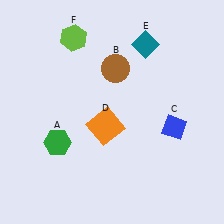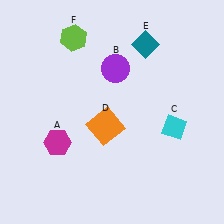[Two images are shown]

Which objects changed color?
A changed from green to magenta. B changed from brown to purple. C changed from blue to cyan.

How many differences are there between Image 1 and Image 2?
There are 3 differences between the two images.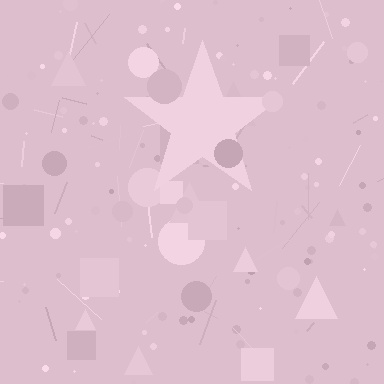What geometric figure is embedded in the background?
A star is embedded in the background.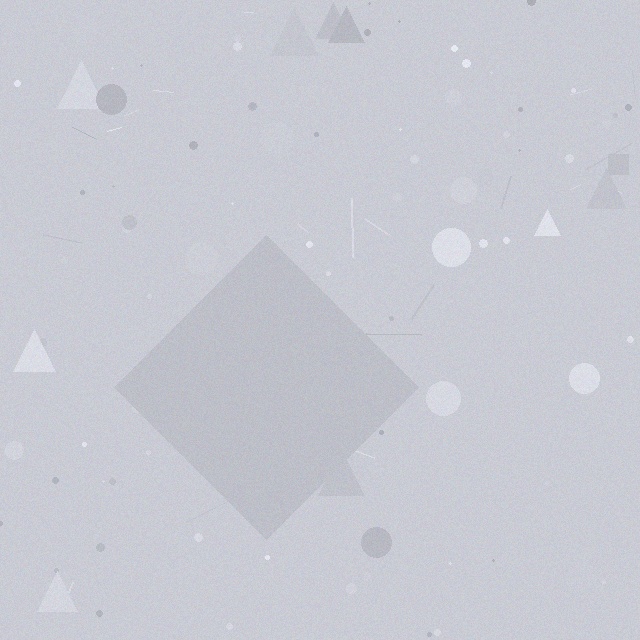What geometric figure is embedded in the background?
A diamond is embedded in the background.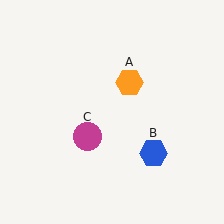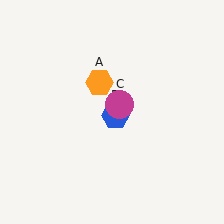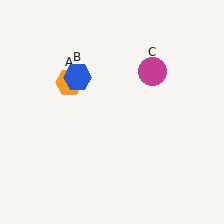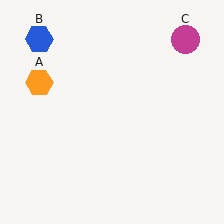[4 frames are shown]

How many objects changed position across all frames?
3 objects changed position: orange hexagon (object A), blue hexagon (object B), magenta circle (object C).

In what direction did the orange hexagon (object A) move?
The orange hexagon (object A) moved left.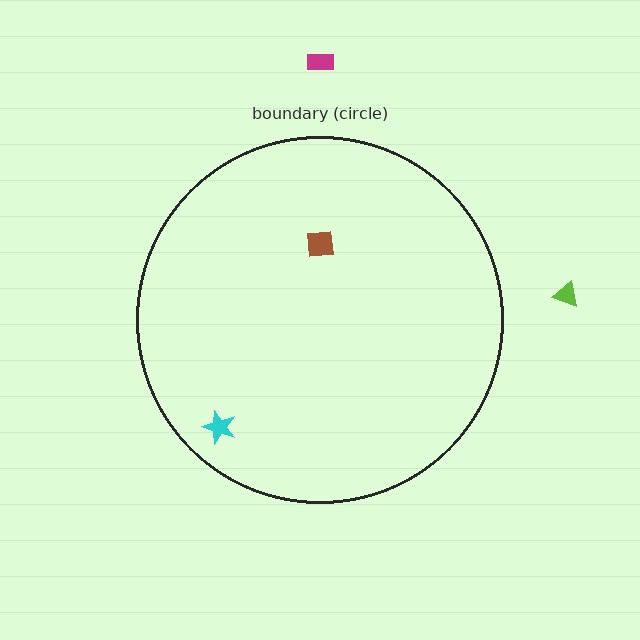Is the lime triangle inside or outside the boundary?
Outside.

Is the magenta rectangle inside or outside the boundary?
Outside.